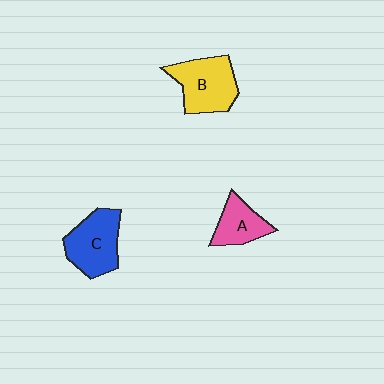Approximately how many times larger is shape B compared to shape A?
Approximately 1.6 times.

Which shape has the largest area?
Shape B (yellow).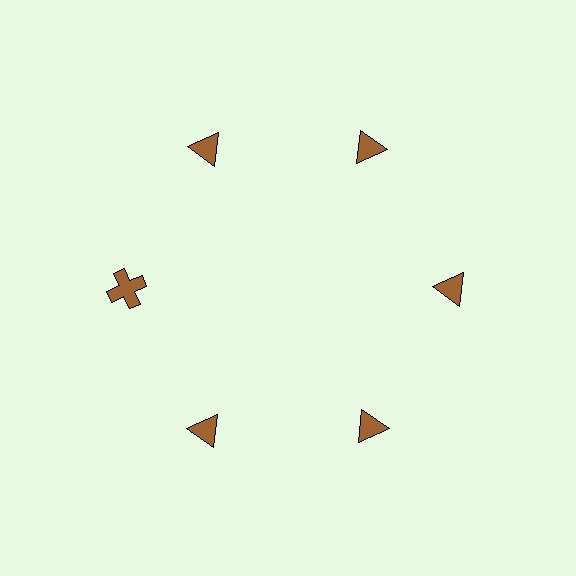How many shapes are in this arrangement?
There are 6 shapes arranged in a ring pattern.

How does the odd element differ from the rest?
It has a different shape: cross instead of triangle.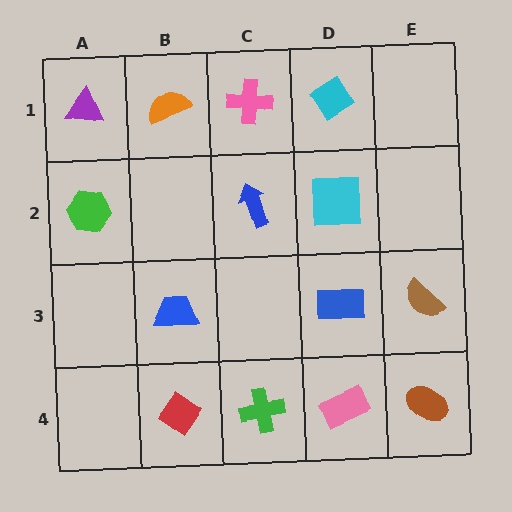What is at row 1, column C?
A pink cross.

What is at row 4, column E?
A brown ellipse.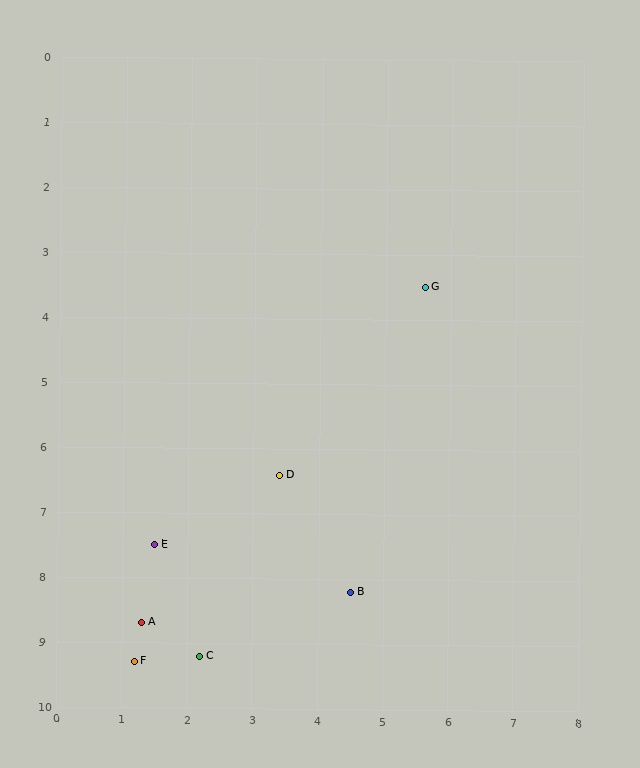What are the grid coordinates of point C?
Point C is at approximately (2.2, 9.2).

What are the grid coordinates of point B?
Point B is at approximately (4.5, 8.2).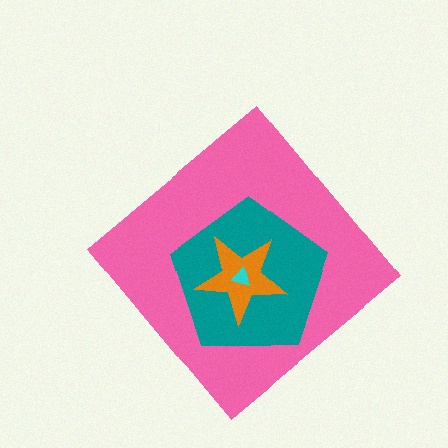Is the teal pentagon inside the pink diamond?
Yes.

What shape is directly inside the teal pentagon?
The orange star.